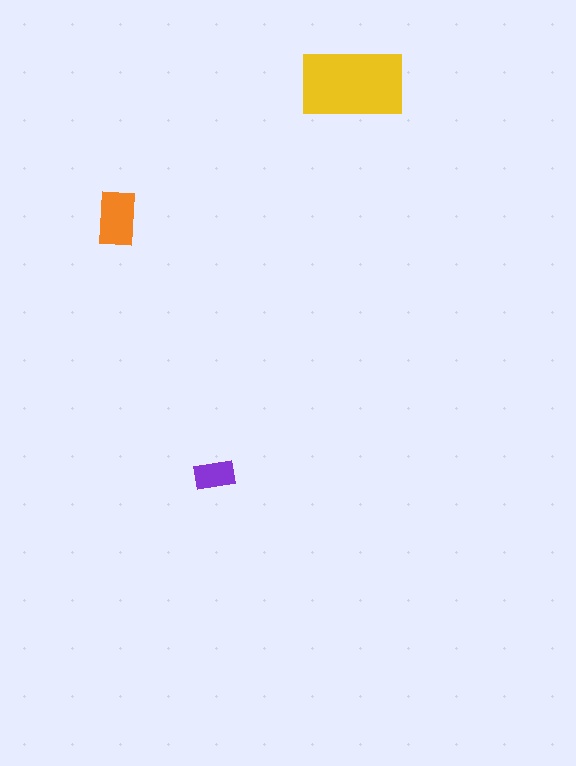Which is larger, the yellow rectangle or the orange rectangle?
The yellow one.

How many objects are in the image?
There are 3 objects in the image.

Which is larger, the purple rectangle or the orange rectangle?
The orange one.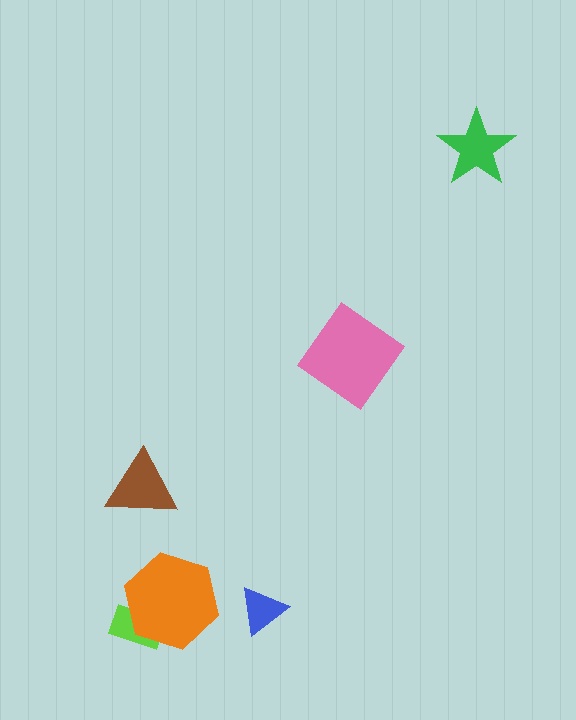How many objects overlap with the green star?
0 objects overlap with the green star.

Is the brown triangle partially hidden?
No, no other shape covers it.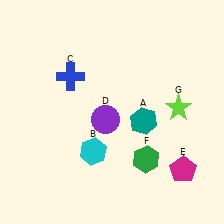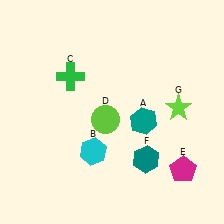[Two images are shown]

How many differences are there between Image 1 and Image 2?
There are 3 differences between the two images.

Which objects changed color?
C changed from blue to green. D changed from purple to lime. F changed from green to teal.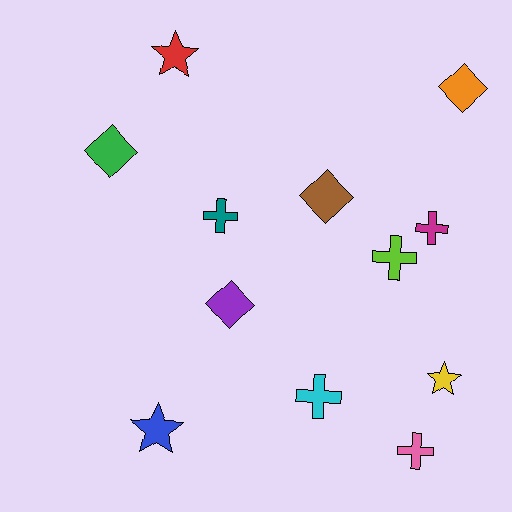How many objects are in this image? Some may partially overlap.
There are 12 objects.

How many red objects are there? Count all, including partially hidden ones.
There is 1 red object.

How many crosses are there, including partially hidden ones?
There are 5 crosses.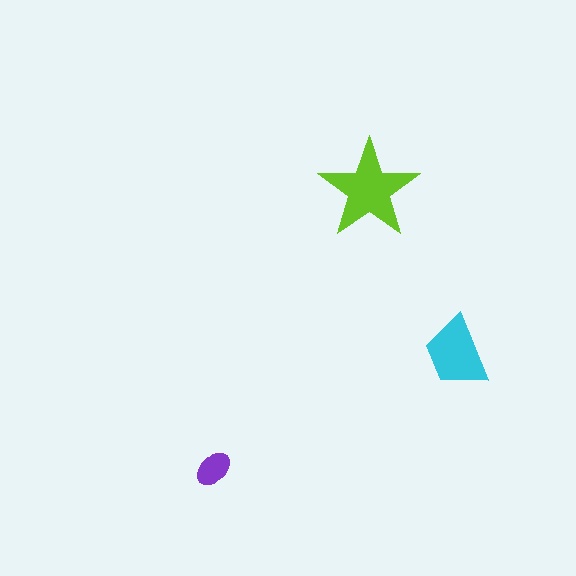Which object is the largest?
The lime star.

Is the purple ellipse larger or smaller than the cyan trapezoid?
Smaller.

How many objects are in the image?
There are 3 objects in the image.